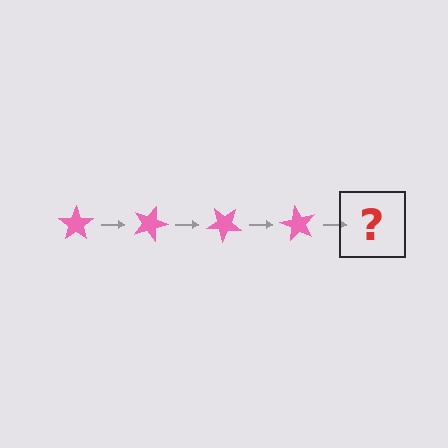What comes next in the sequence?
The next element should be a pink star rotated 80 degrees.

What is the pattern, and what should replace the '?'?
The pattern is that the star rotates 20 degrees each step. The '?' should be a pink star rotated 80 degrees.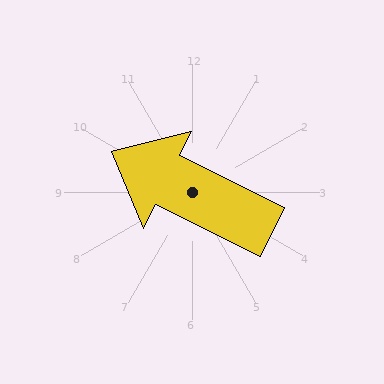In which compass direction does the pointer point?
Northwest.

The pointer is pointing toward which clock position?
Roughly 10 o'clock.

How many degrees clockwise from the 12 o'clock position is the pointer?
Approximately 297 degrees.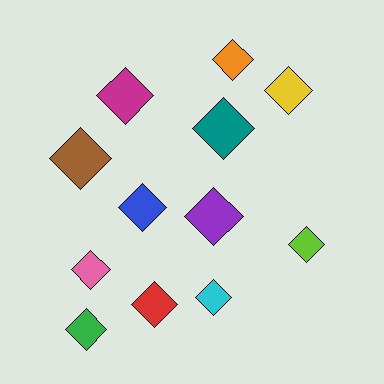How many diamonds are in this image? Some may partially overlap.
There are 12 diamonds.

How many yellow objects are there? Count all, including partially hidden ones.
There is 1 yellow object.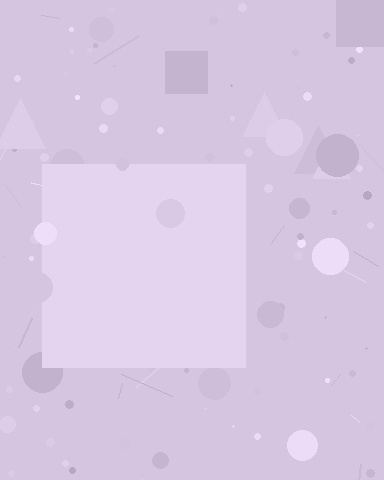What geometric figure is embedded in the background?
A square is embedded in the background.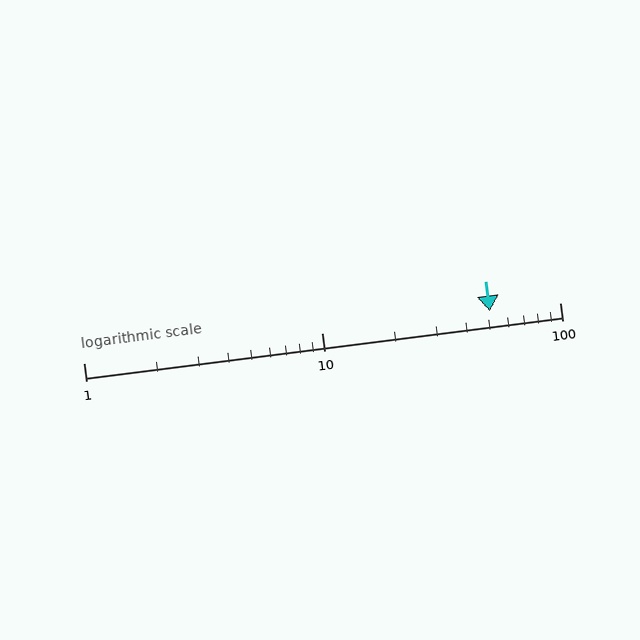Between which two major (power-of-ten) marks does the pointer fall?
The pointer is between 10 and 100.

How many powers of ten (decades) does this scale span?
The scale spans 2 decades, from 1 to 100.